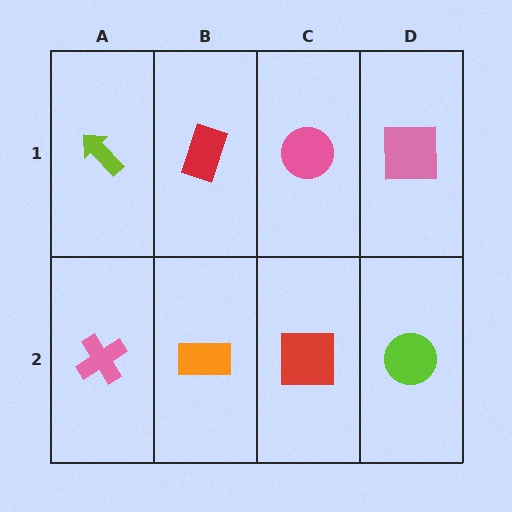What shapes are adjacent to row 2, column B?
A red rectangle (row 1, column B), a pink cross (row 2, column A), a red square (row 2, column C).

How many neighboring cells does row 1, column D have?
2.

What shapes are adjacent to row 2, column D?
A pink square (row 1, column D), a red square (row 2, column C).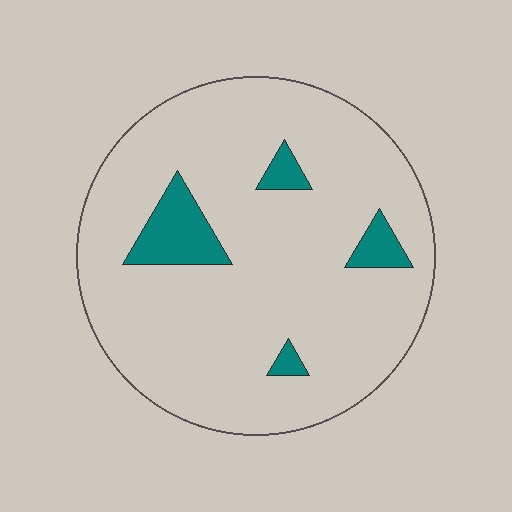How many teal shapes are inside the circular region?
4.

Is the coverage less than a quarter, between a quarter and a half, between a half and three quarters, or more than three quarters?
Less than a quarter.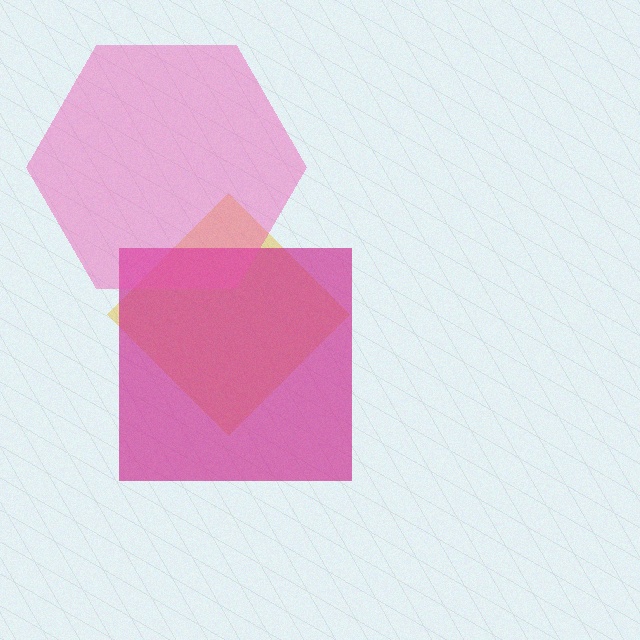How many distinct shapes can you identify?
There are 3 distinct shapes: a yellow diamond, a magenta square, a pink hexagon.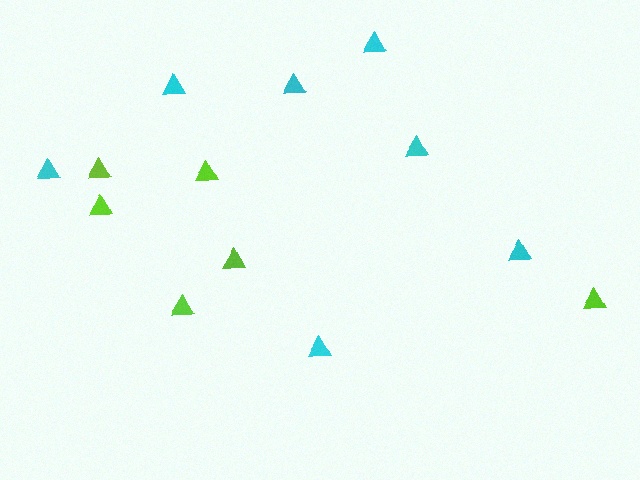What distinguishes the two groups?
There are 2 groups: one group of cyan triangles (7) and one group of lime triangles (6).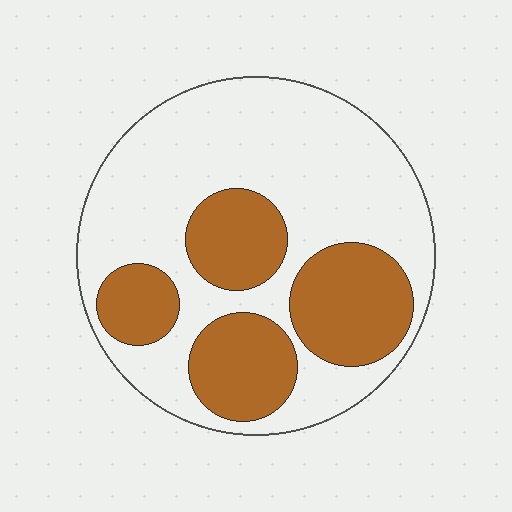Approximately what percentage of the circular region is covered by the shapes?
Approximately 35%.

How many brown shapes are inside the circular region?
4.